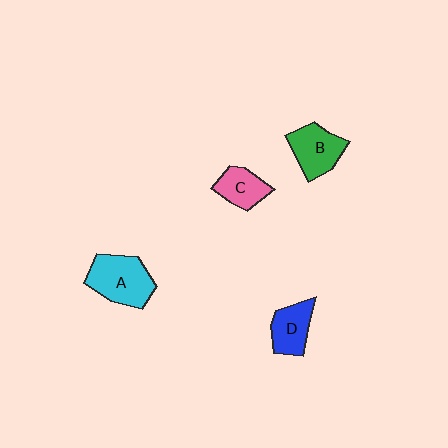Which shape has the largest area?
Shape A (cyan).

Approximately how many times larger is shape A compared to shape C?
Approximately 1.7 times.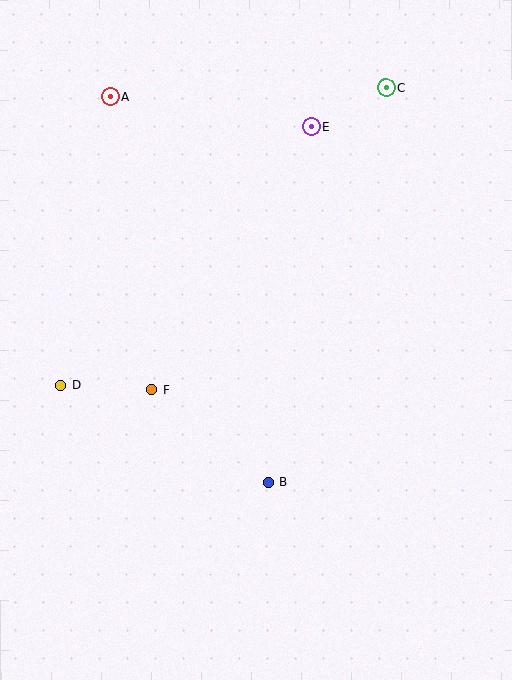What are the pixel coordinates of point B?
Point B is at (268, 482).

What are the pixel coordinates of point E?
Point E is at (311, 127).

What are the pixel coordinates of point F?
Point F is at (152, 390).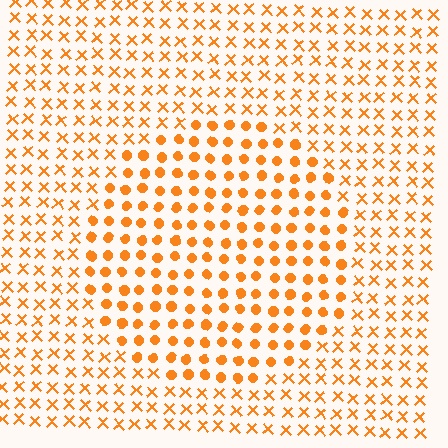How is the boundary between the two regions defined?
The boundary is defined by a change in element shape: circles inside vs. X marks outside. All elements share the same color and spacing.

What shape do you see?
I see a circle.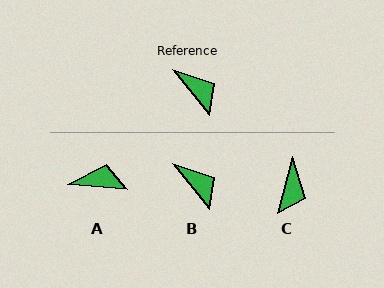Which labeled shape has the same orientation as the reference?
B.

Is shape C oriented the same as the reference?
No, it is off by about 54 degrees.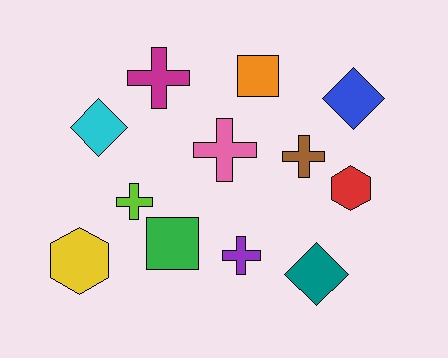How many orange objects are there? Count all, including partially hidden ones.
There is 1 orange object.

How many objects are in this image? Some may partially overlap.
There are 12 objects.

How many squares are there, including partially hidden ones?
There are 2 squares.